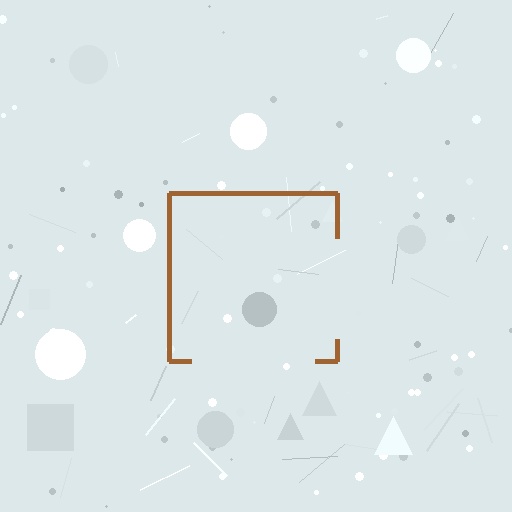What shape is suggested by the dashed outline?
The dashed outline suggests a square.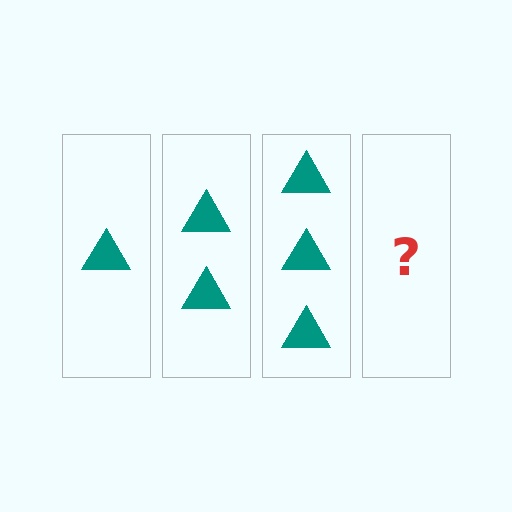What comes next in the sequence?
The next element should be 4 triangles.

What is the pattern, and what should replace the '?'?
The pattern is that each step adds one more triangle. The '?' should be 4 triangles.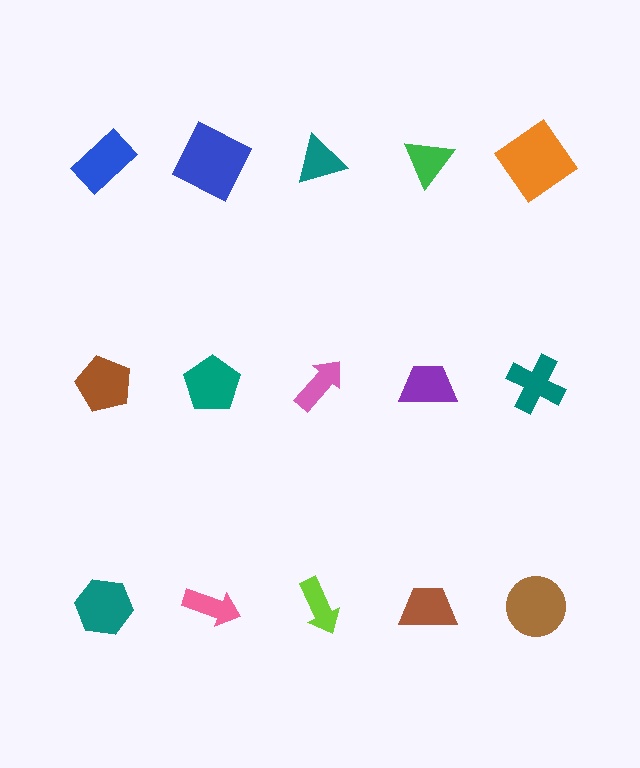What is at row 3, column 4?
A brown trapezoid.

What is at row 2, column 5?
A teal cross.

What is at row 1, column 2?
A blue square.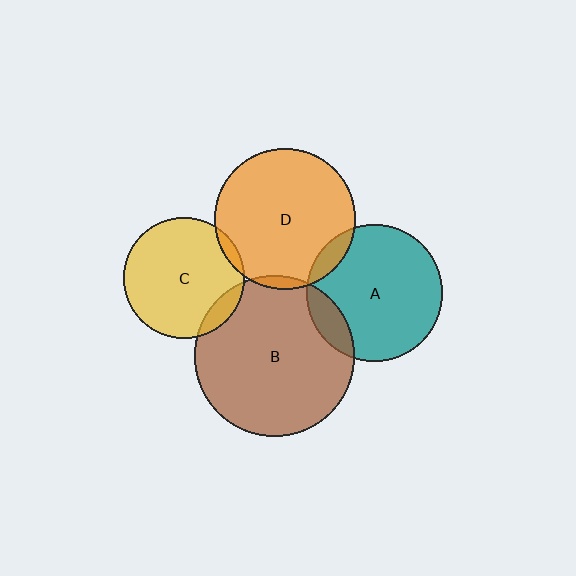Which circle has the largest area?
Circle B (brown).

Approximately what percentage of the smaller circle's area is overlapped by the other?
Approximately 10%.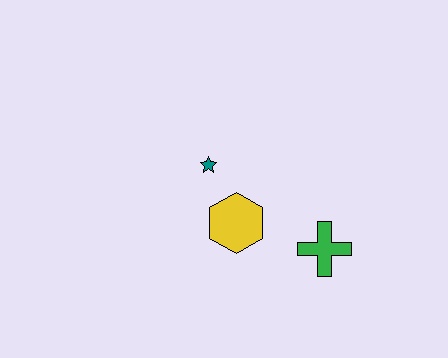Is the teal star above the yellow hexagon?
Yes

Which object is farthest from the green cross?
The teal star is farthest from the green cross.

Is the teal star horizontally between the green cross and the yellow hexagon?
No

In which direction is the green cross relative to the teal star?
The green cross is to the right of the teal star.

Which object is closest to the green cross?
The yellow hexagon is closest to the green cross.